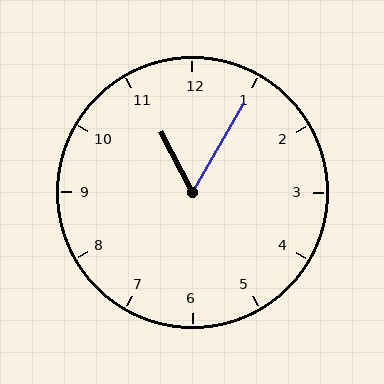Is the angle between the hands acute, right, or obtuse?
It is acute.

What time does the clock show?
11:05.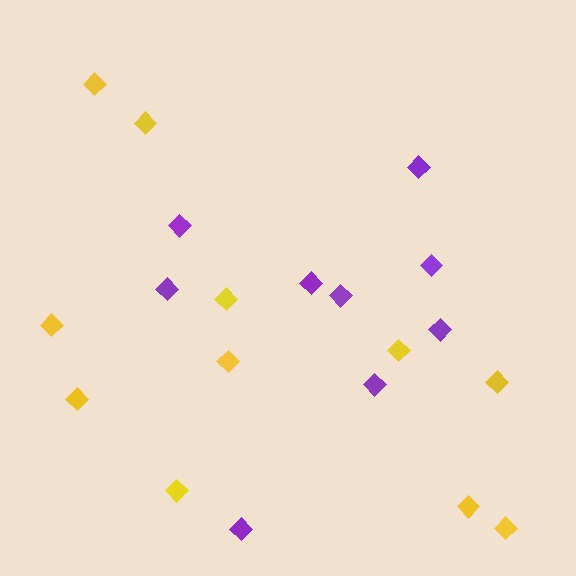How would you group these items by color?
There are 2 groups: one group of purple diamonds (9) and one group of yellow diamonds (11).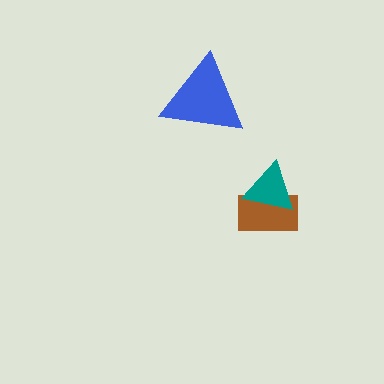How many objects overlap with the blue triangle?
0 objects overlap with the blue triangle.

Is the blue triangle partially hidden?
No, no other shape covers it.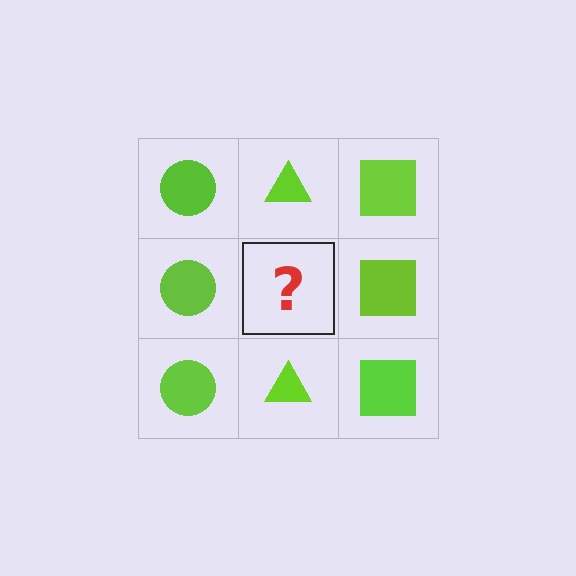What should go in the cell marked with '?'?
The missing cell should contain a lime triangle.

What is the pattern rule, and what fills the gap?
The rule is that each column has a consistent shape. The gap should be filled with a lime triangle.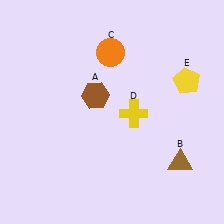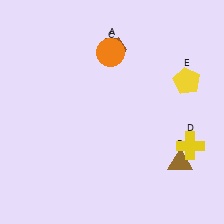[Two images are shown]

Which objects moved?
The objects that moved are: the brown hexagon (A), the yellow cross (D).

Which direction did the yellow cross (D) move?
The yellow cross (D) moved right.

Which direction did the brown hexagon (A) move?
The brown hexagon (A) moved up.